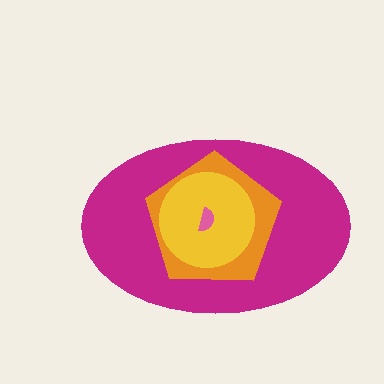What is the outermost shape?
The magenta ellipse.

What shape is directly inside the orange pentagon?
The yellow circle.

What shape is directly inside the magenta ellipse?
The orange pentagon.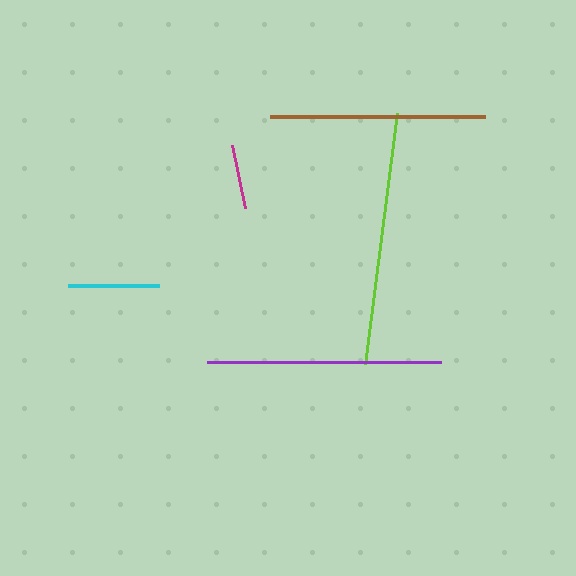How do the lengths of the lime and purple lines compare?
The lime and purple lines are approximately the same length.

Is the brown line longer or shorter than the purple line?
The purple line is longer than the brown line.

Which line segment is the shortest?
The magenta line is the shortest at approximately 65 pixels.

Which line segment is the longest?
The lime line is the longest at approximately 253 pixels.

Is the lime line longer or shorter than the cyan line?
The lime line is longer than the cyan line.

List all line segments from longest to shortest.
From longest to shortest: lime, purple, brown, cyan, magenta.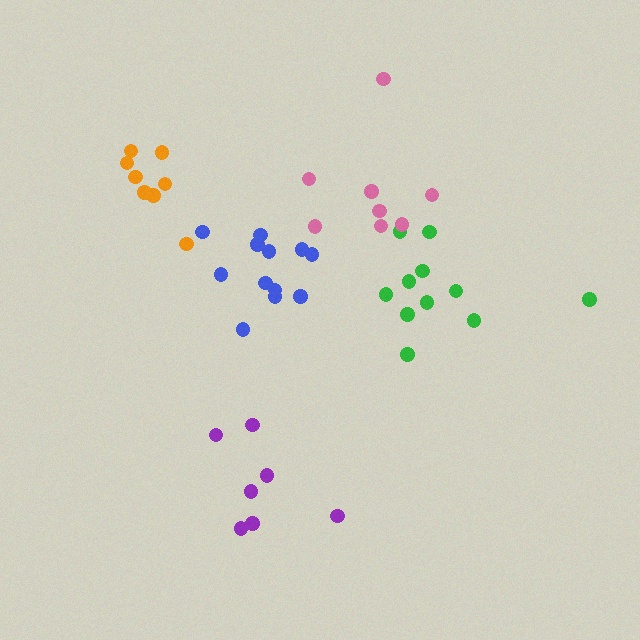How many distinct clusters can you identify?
There are 5 distinct clusters.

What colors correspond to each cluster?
The clusters are colored: orange, blue, green, purple, pink.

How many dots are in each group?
Group 1: 8 dots, Group 2: 12 dots, Group 3: 11 dots, Group 4: 7 dots, Group 5: 8 dots (46 total).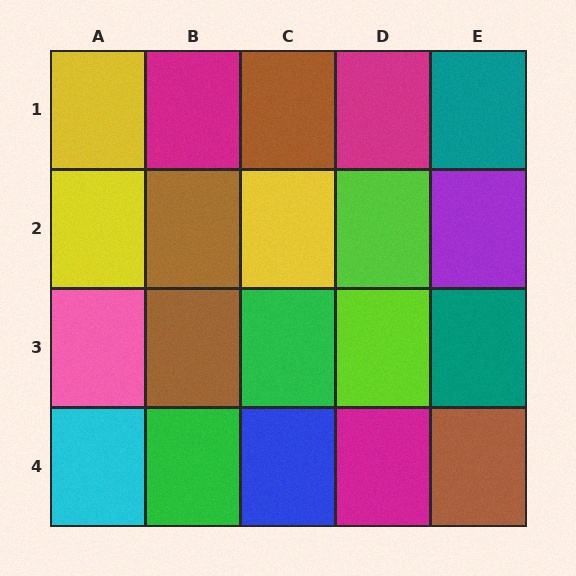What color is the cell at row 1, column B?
Magenta.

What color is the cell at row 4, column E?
Brown.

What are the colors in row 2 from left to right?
Yellow, brown, yellow, lime, purple.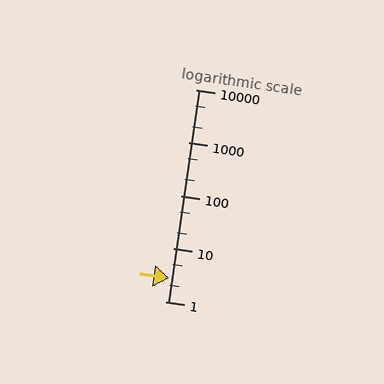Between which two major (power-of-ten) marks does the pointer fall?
The pointer is between 1 and 10.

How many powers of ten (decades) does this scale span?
The scale spans 4 decades, from 1 to 10000.